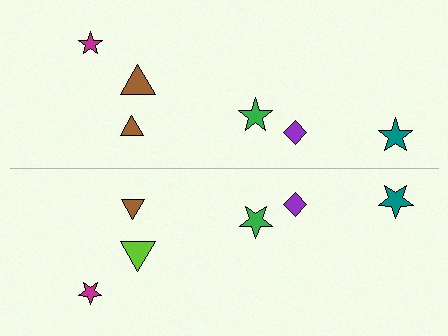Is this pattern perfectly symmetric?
No, the pattern is not perfectly symmetric. The lime triangle on the bottom side breaks the symmetry — its mirror counterpart is brown.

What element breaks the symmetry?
The lime triangle on the bottom side breaks the symmetry — its mirror counterpart is brown.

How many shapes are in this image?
There are 12 shapes in this image.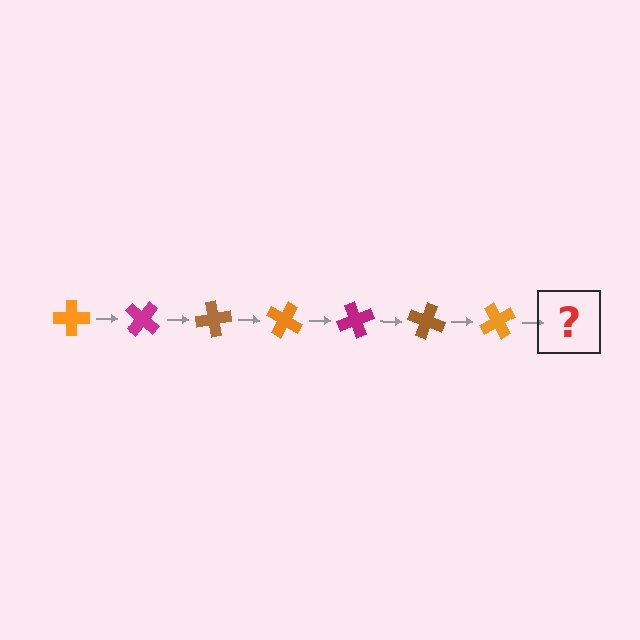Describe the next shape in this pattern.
It should be a magenta cross, rotated 280 degrees from the start.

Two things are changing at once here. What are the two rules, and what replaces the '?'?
The two rules are that it rotates 40 degrees each step and the color cycles through orange, magenta, and brown. The '?' should be a magenta cross, rotated 280 degrees from the start.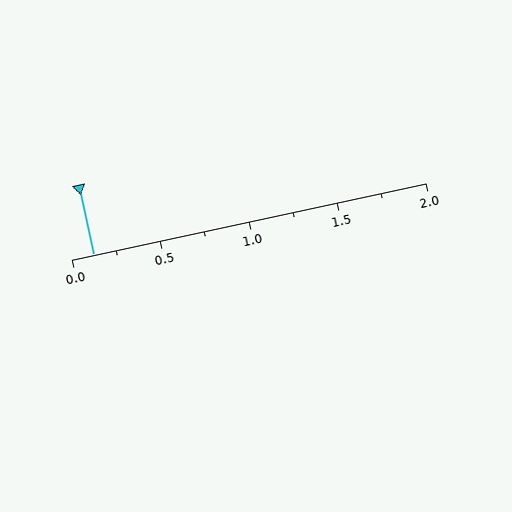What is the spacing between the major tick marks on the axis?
The major ticks are spaced 0.5 apart.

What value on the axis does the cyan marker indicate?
The marker indicates approximately 0.12.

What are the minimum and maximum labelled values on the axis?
The axis runs from 0.0 to 2.0.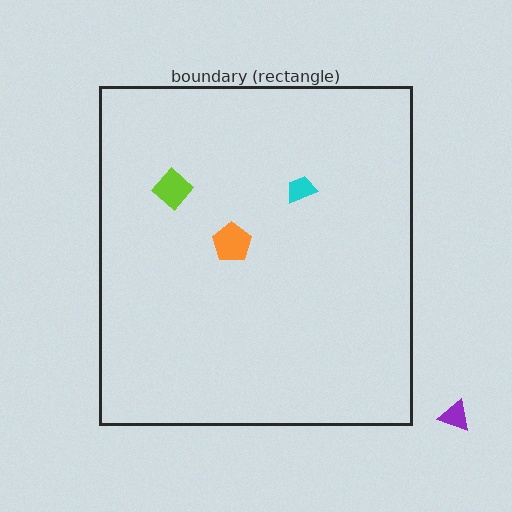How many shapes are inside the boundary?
3 inside, 1 outside.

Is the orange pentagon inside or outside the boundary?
Inside.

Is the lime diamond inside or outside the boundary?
Inside.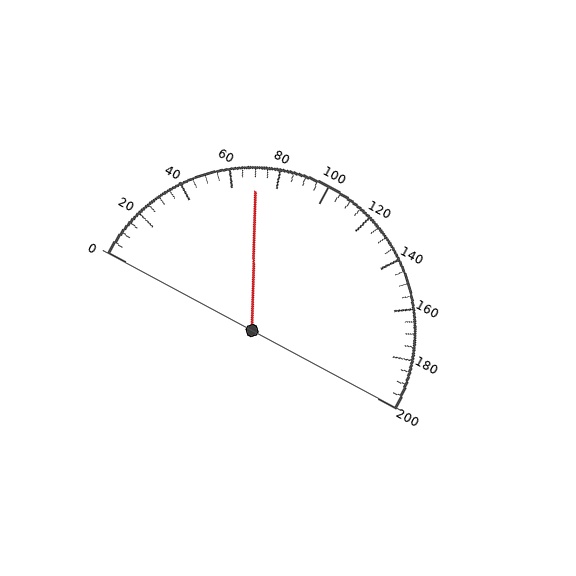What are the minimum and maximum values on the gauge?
The gauge ranges from 0 to 200.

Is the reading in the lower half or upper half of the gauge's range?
The reading is in the lower half of the range (0 to 200).